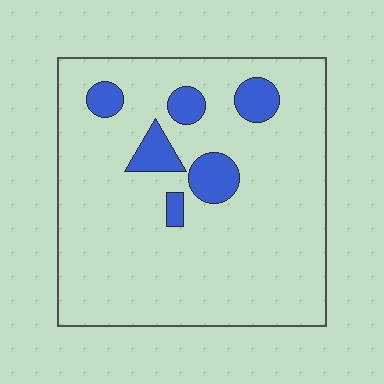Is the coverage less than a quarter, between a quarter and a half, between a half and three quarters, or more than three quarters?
Less than a quarter.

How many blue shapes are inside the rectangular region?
6.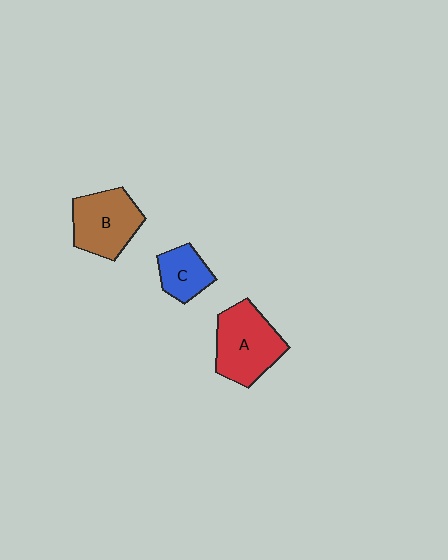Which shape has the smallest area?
Shape C (blue).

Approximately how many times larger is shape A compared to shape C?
Approximately 1.9 times.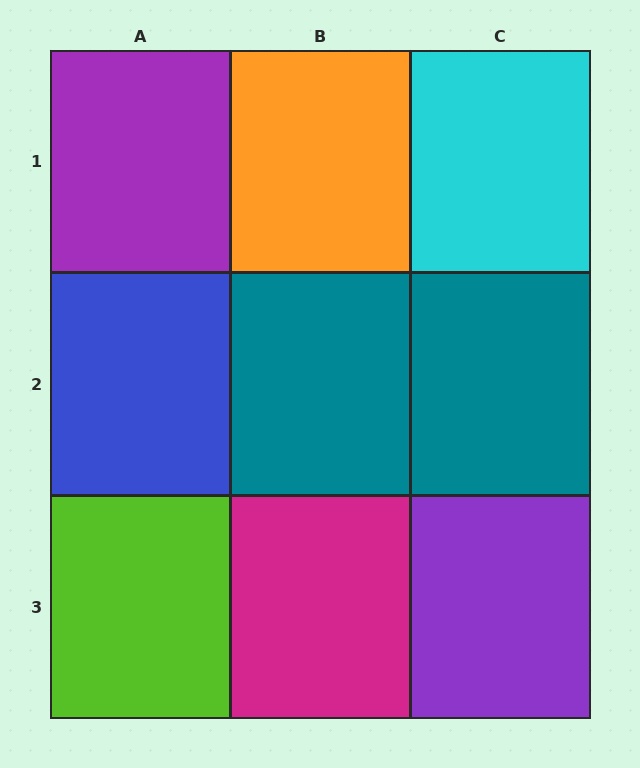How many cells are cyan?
1 cell is cyan.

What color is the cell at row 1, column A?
Purple.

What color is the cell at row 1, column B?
Orange.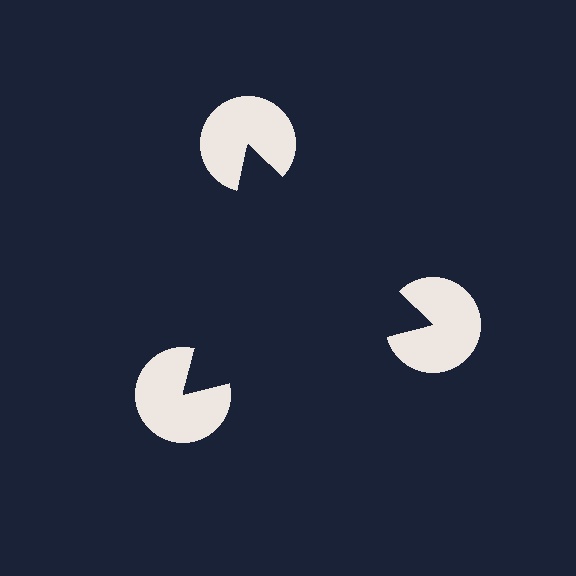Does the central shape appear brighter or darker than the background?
It typically appears slightly darker than the background, even though no actual brightness change is drawn.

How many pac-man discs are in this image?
There are 3 — one at each vertex of the illusory triangle.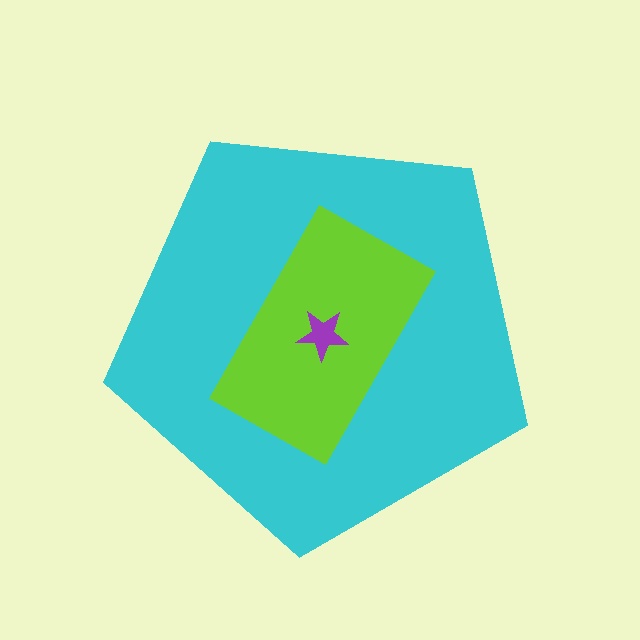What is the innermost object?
The purple star.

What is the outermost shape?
The cyan pentagon.